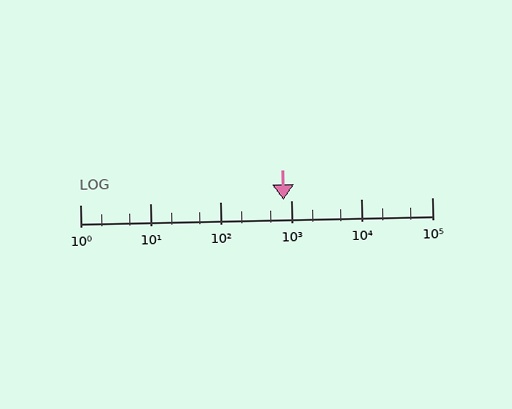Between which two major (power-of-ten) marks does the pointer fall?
The pointer is between 100 and 1000.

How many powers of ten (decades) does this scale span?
The scale spans 5 decades, from 1 to 100000.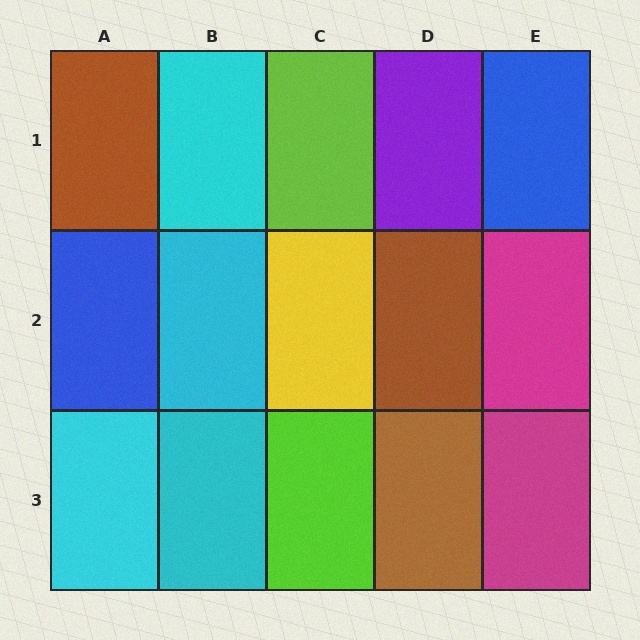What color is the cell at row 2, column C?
Yellow.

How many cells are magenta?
2 cells are magenta.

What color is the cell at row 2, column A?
Blue.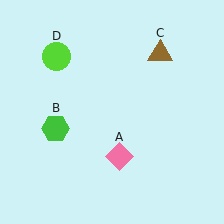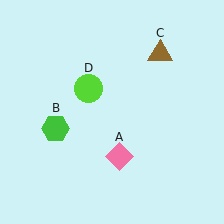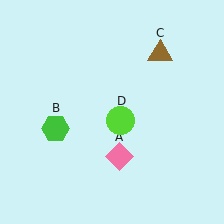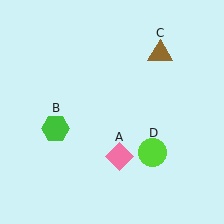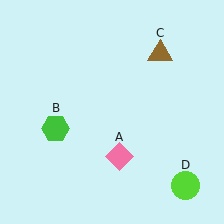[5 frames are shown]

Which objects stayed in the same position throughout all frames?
Pink diamond (object A) and green hexagon (object B) and brown triangle (object C) remained stationary.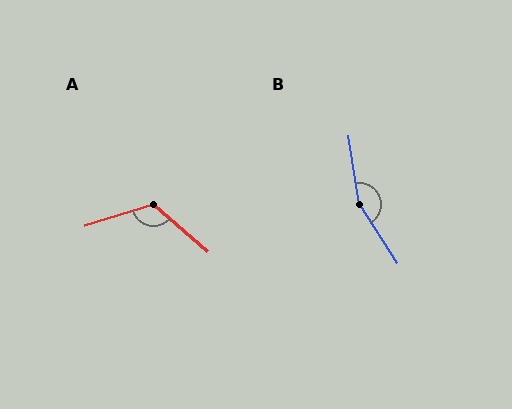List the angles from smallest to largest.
A (122°), B (156°).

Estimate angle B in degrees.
Approximately 156 degrees.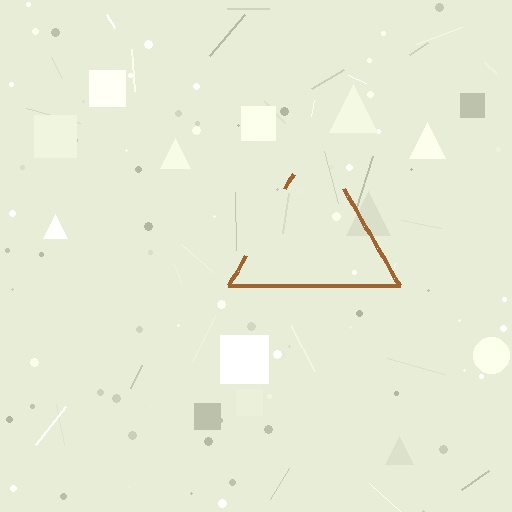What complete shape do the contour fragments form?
The contour fragments form a triangle.